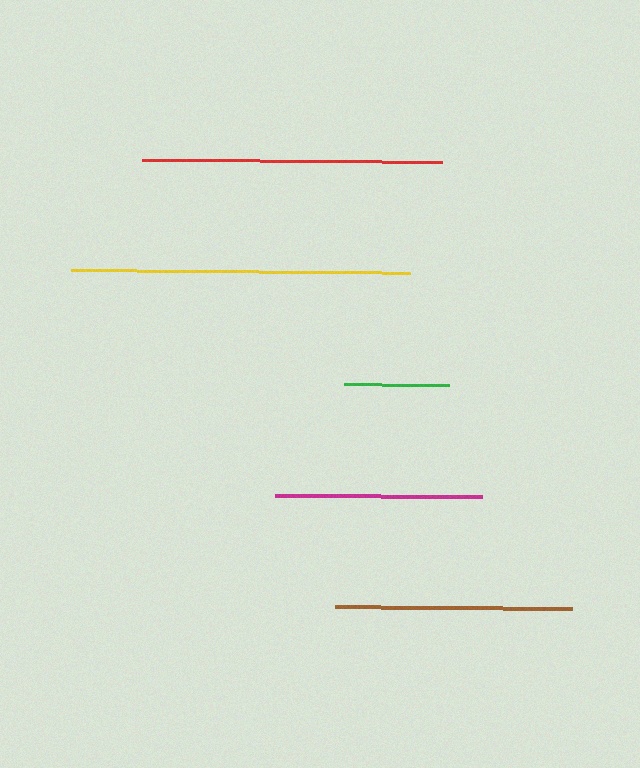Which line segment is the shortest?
The green line is the shortest at approximately 105 pixels.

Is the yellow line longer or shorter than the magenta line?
The yellow line is longer than the magenta line.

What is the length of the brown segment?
The brown segment is approximately 237 pixels long.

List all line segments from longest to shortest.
From longest to shortest: yellow, red, brown, magenta, green.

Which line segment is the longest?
The yellow line is the longest at approximately 339 pixels.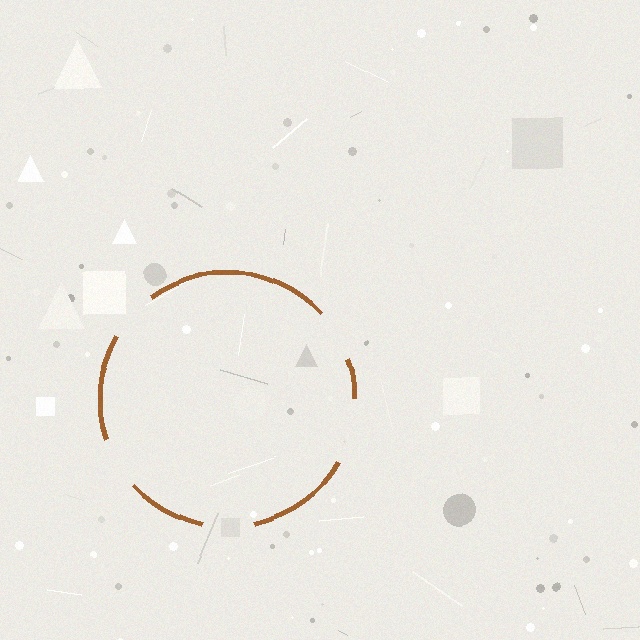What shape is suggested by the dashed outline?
The dashed outline suggests a circle.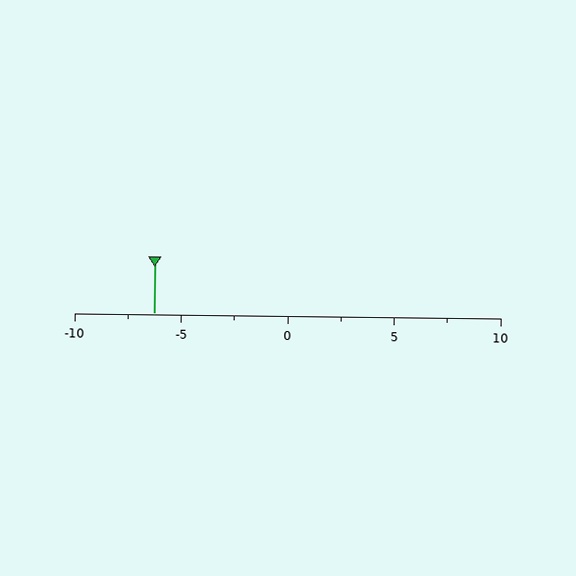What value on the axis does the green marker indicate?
The marker indicates approximately -6.2.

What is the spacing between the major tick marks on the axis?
The major ticks are spaced 5 apart.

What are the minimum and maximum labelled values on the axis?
The axis runs from -10 to 10.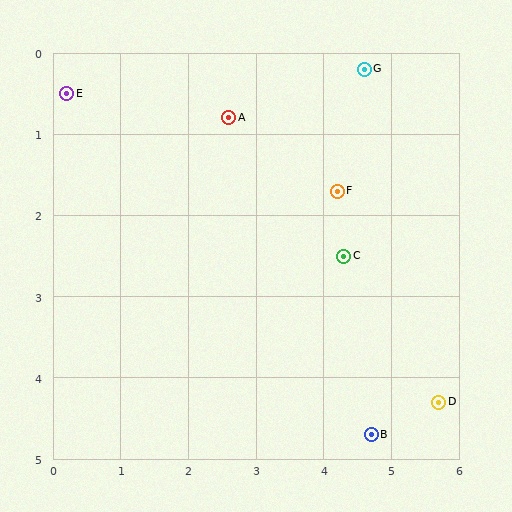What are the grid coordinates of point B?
Point B is at approximately (4.7, 4.7).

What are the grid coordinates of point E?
Point E is at approximately (0.2, 0.5).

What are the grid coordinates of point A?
Point A is at approximately (2.6, 0.8).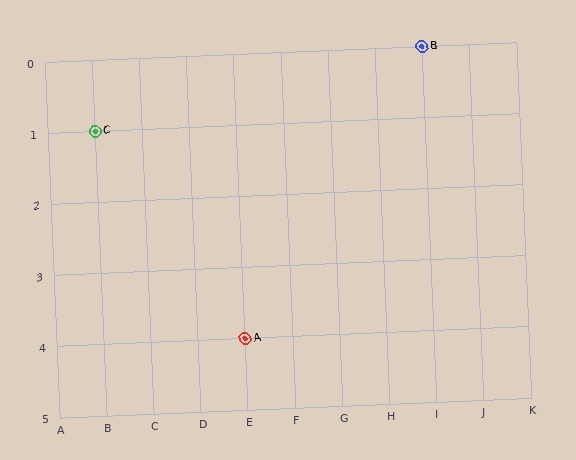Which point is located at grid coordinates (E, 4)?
Point A is at (E, 4).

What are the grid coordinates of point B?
Point B is at grid coordinates (I, 0).